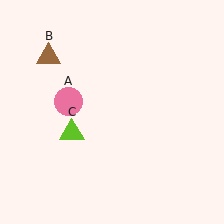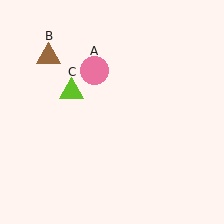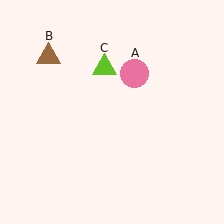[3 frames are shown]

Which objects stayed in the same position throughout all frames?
Brown triangle (object B) remained stationary.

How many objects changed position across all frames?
2 objects changed position: pink circle (object A), lime triangle (object C).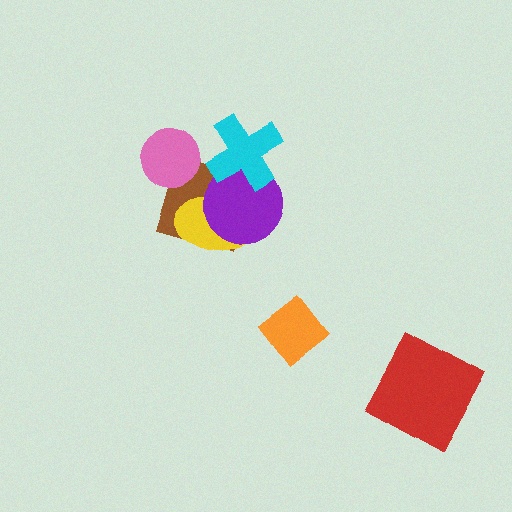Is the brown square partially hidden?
Yes, it is partially covered by another shape.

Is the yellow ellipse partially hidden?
Yes, it is partially covered by another shape.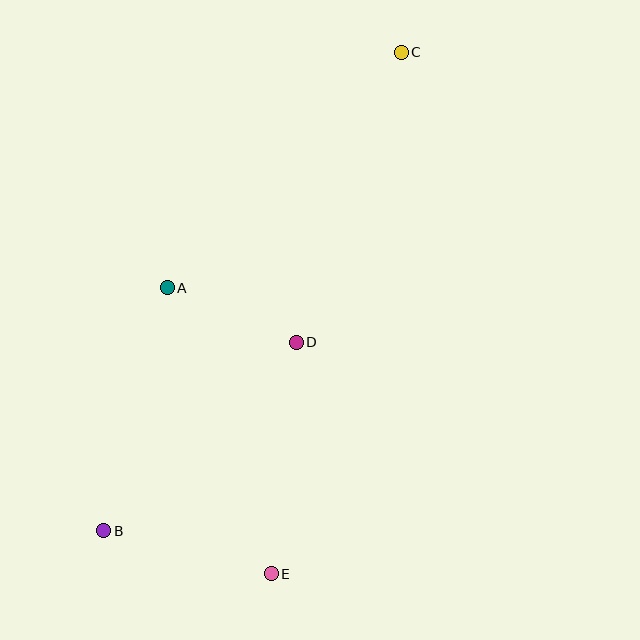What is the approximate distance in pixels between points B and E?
The distance between B and E is approximately 173 pixels.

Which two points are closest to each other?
Points A and D are closest to each other.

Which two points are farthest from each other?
Points B and C are farthest from each other.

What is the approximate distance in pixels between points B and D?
The distance between B and D is approximately 269 pixels.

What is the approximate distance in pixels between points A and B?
The distance between A and B is approximately 251 pixels.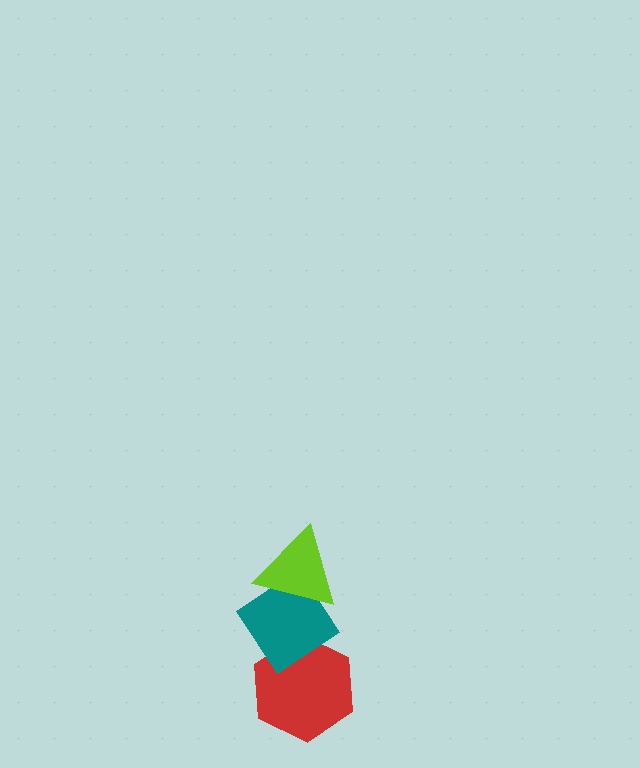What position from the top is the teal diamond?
The teal diamond is 2nd from the top.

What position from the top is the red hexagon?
The red hexagon is 3rd from the top.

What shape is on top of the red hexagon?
The teal diamond is on top of the red hexagon.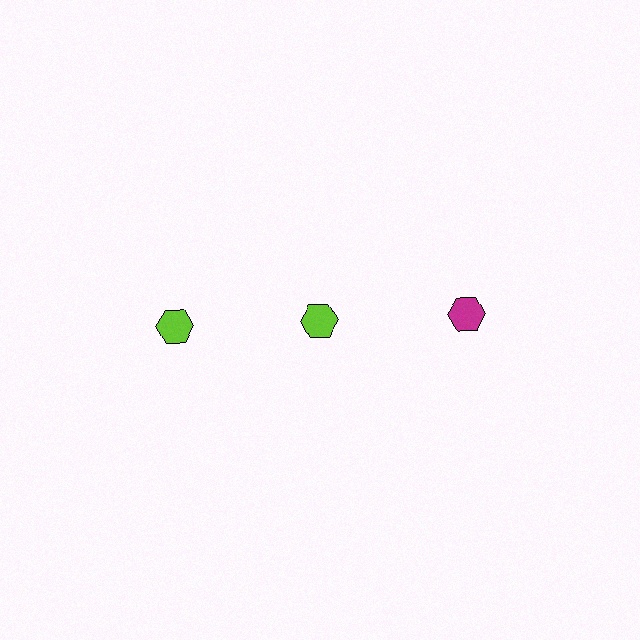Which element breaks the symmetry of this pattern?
The magenta hexagon in the top row, center column breaks the symmetry. All other shapes are lime hexagons.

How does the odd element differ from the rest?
It has a different color: magenta instead of lime.